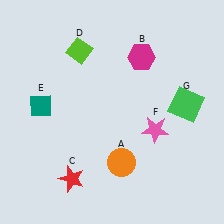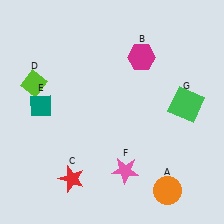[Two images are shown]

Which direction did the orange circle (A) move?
The orange circle (A) moved right.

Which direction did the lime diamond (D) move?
The lime diamond (D) moved left.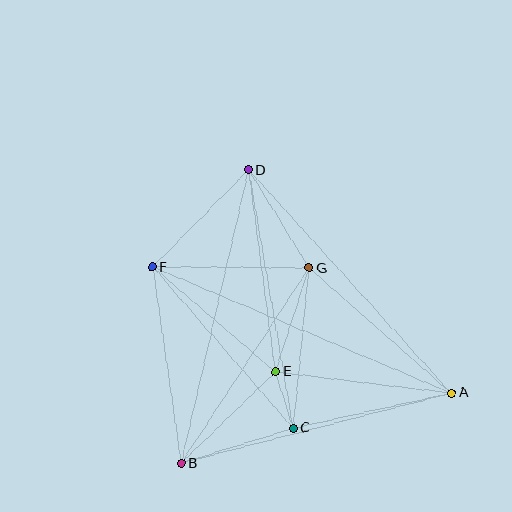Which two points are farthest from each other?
Points A and F are farthest from each other.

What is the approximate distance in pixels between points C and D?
The distance between C and D is approximately 262 pixels.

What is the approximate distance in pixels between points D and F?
The distance between D and F is approximately 137 pixels.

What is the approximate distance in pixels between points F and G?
The distance between F and G is approximately 156 pixels.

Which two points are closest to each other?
Points C and E are closest to each other.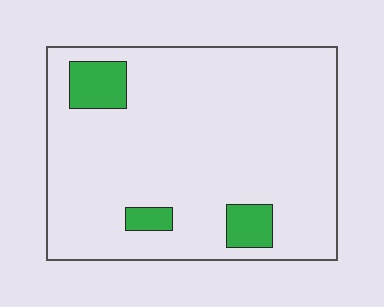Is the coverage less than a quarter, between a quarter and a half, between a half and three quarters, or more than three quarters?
Less than a quarter.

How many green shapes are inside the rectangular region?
3.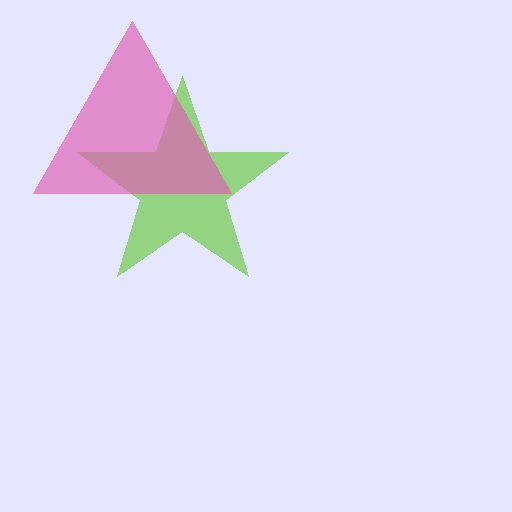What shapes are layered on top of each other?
The layered shapes are: a lime star, a pink triangle.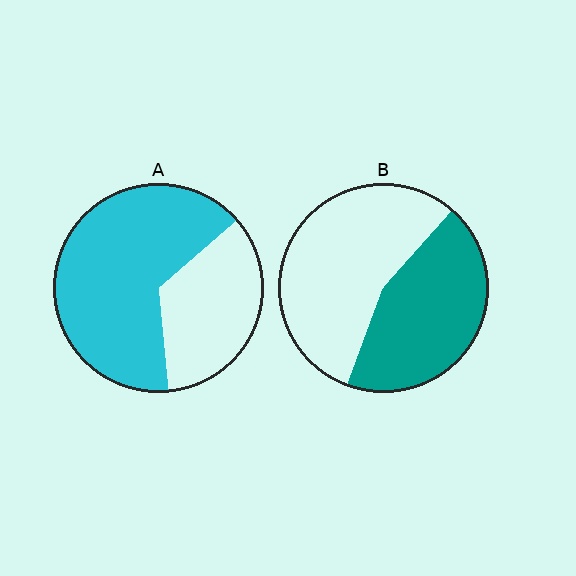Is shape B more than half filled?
No.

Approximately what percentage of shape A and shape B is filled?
A is approximately 65% and B is approximately 45%.